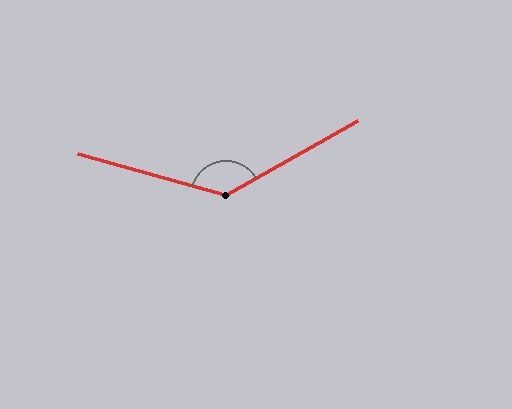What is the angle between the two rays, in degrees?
Approximately 135 degrees.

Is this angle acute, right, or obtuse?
It is obtuse.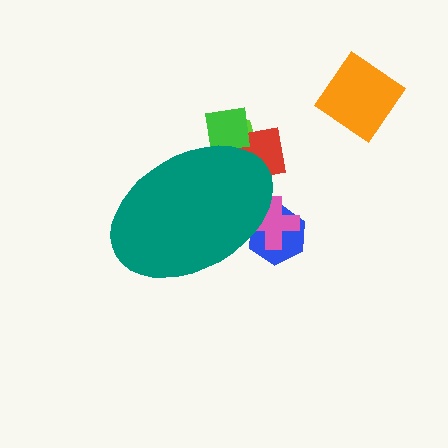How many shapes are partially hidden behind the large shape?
5 shapes are partially hidden.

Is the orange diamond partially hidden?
No, the orange diamond is fully visible.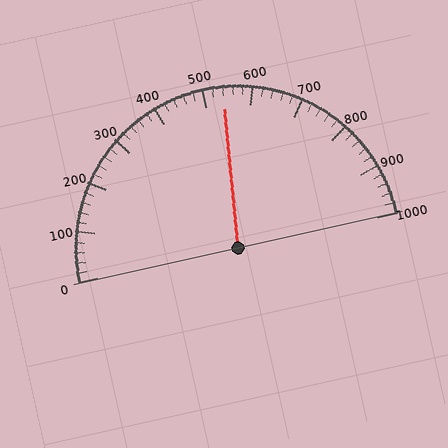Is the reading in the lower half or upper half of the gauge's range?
The reading is in the upper half of the range (0 to 1000).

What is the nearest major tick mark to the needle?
The nearest major tick mark is 500.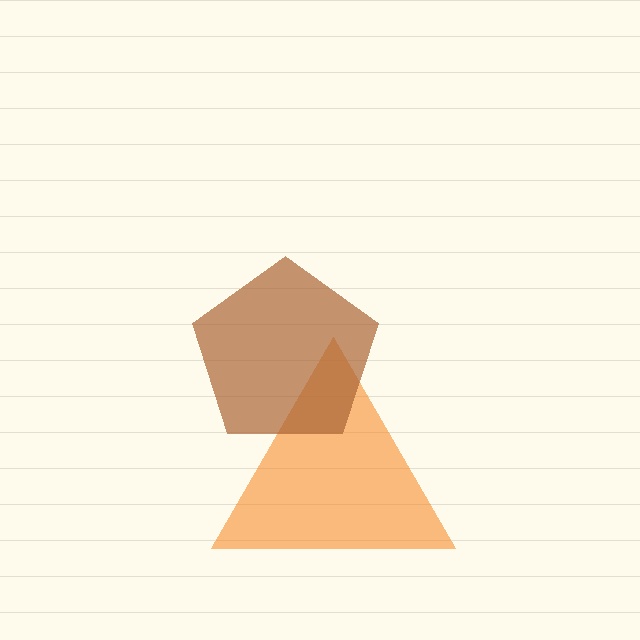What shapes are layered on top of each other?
The layered shapes are: an orange triangle, a brown pentagon.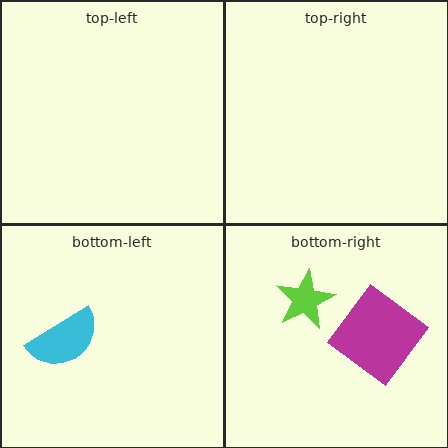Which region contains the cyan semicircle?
The bottom-left region.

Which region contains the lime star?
The bottom-right region.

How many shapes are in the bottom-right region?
2.